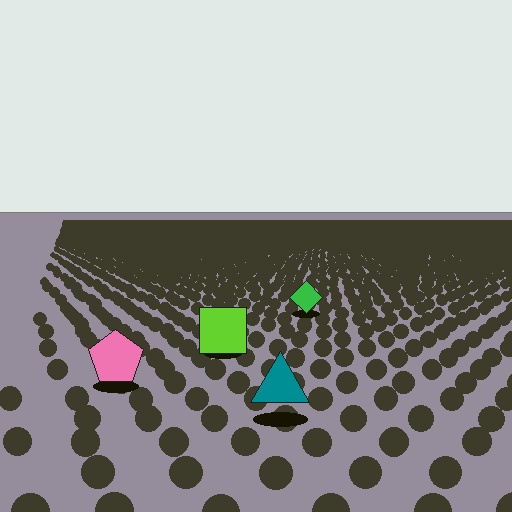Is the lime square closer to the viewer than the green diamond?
Yes. The lime square is closer — you can tell from the texture gradient: the ground texture is coarser near it.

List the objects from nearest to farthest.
From nearest to farthest: the teal triangle, the pink pentagon, the lime square, the green diamond.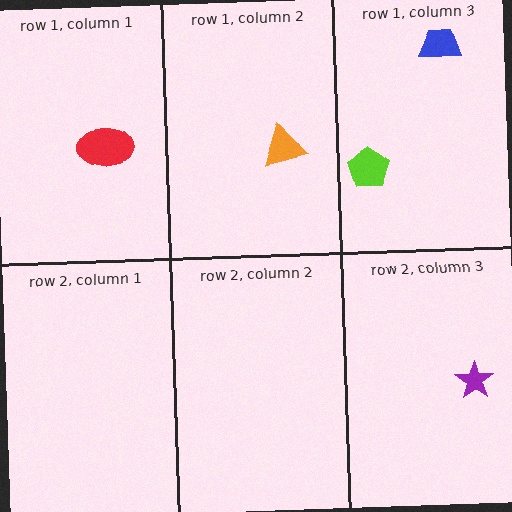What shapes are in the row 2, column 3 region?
The purple star.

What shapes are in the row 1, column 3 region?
The blue trapezoid, the lime pentagon.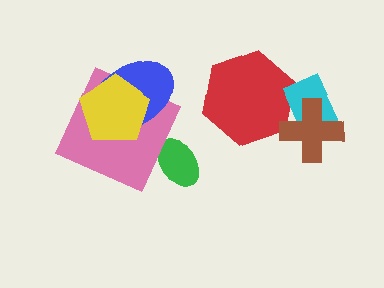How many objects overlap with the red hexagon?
2 objects overlap with the red hexagon.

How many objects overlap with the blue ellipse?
2 objects overlap with the blue ellipse.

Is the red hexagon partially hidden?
Yes, it is partially covered by another shape.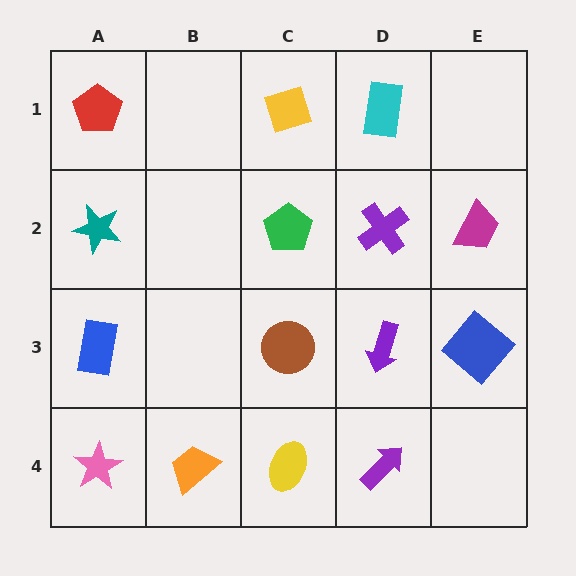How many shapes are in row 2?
4 shapes.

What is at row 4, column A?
A pink star.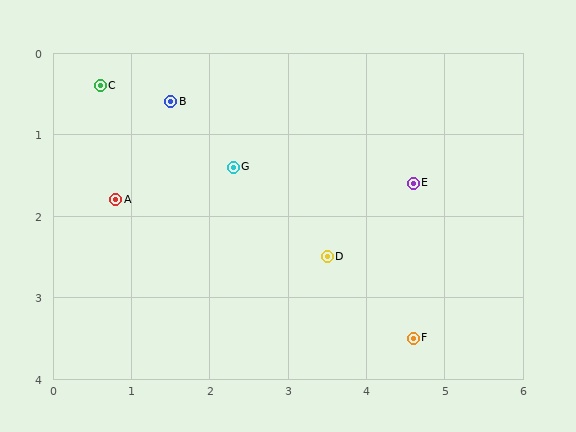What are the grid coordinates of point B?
Point B is at approximately (1.5, 0.6).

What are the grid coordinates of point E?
Point E is at approximately (4.6, 1.6).